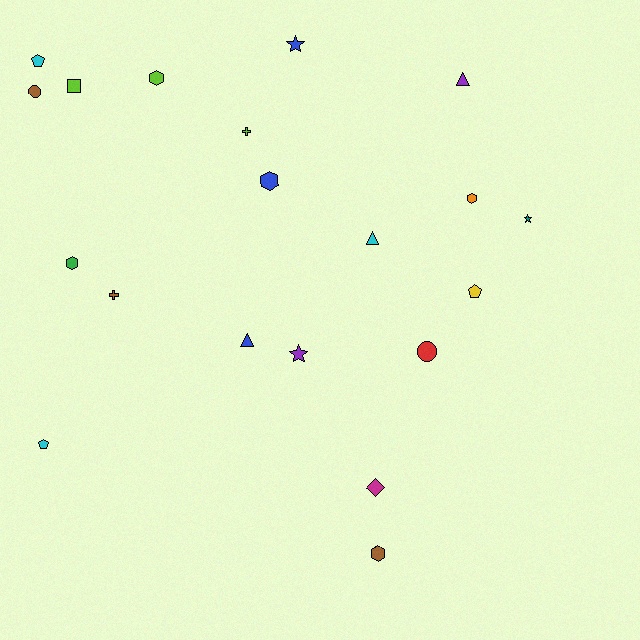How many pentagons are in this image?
There are 3 pentagons.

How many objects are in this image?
There are 20 objects.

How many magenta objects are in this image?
There is 1 magenta object.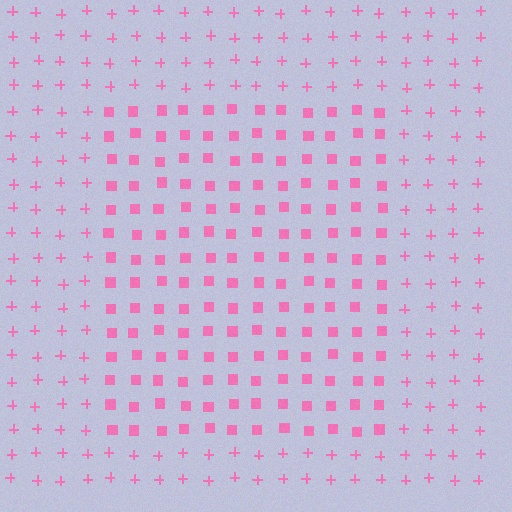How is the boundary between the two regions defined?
The boundary is defined by a change in element shape: squares inside vs. plus signs outside. All elements share the same color and spacing.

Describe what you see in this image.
The image is filled with small pink elements arranged in a uniform grid. A rectangle-shaped region contains squares, while the surrounding area contains plus signs. The boundary is defined purely by the change in element shape.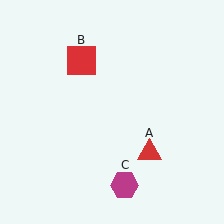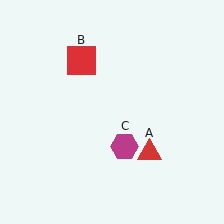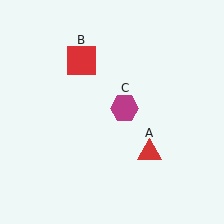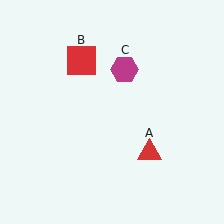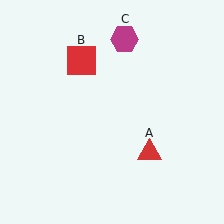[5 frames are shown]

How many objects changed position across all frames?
1 object changed position: magenta hexagon (object C).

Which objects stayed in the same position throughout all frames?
Red triangle (object A) and red square (object B) remained stationary.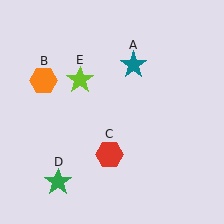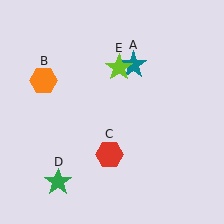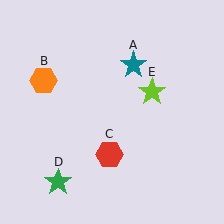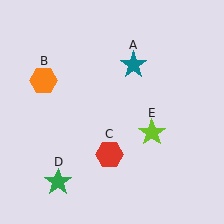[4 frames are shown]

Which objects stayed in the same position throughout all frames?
Teal star (object A) and orange hexagon (object B) and red hexagon (object C) and green star (object D) remained stationary.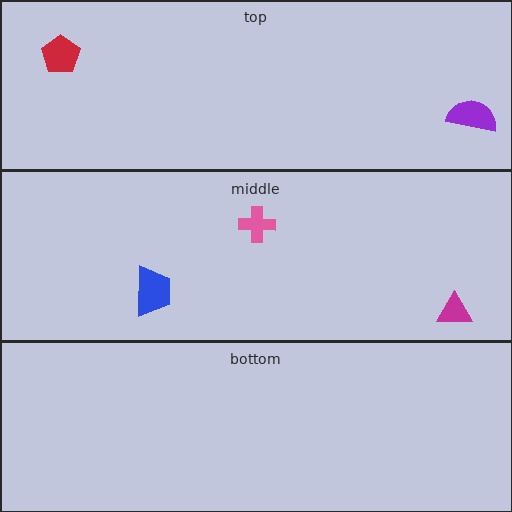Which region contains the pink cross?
The middle region.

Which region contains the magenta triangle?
The middle region.